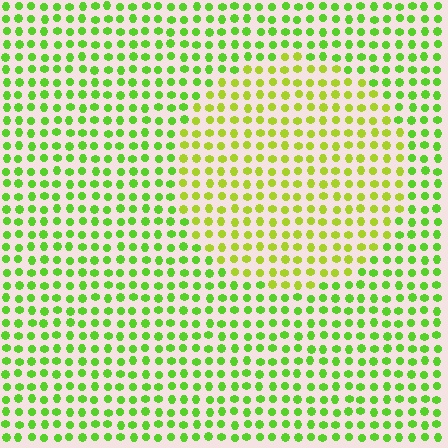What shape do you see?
I see a circle.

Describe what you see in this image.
The image is filled with small lime elements in a uniform arrangement. A circle-shaped region is visible where the elements are tinted to a slightly different hue, forming a subtle color boundary.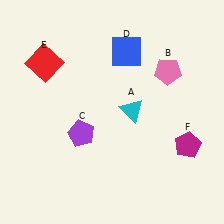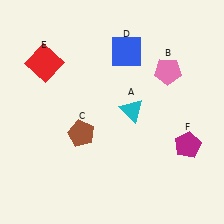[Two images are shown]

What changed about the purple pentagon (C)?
In Image 1, C is purple. In Image 2, it changed to brown.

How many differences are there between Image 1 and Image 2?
There is 1 difference between the two images.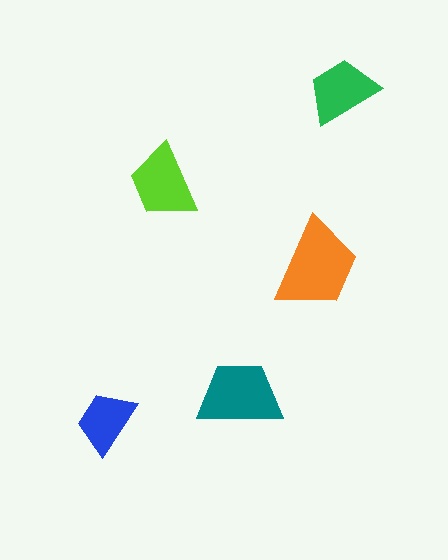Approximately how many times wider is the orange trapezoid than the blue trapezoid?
About 1.5 times wider.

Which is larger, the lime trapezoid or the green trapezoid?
The lime one.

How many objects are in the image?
There are 5 objects in the image.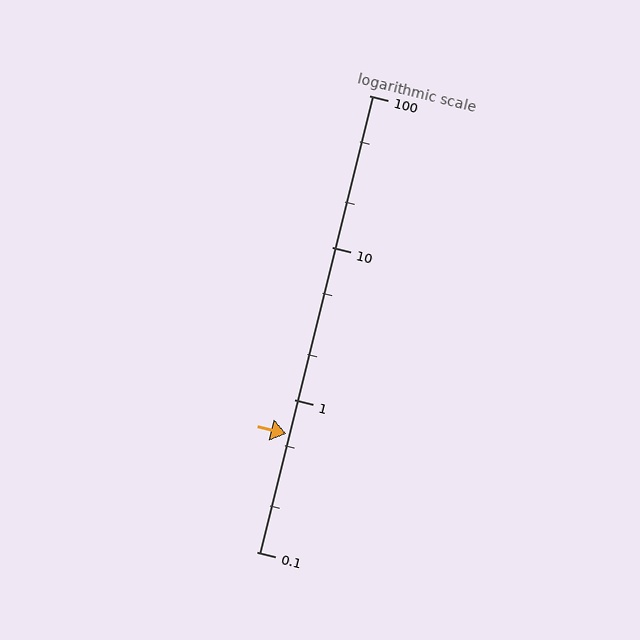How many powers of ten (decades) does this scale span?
The scale spans 3 decades, from 0.1 to 100.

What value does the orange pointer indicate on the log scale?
The pointer indicates approximately 0.6.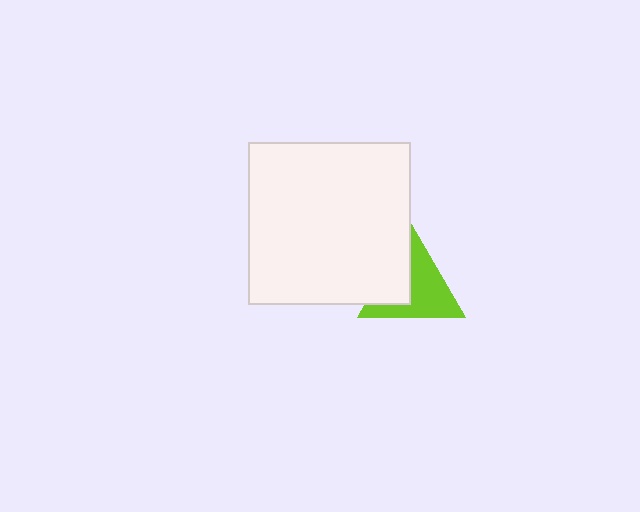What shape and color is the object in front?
The object in front is a white square.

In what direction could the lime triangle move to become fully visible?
The lime triangle could move right. That would shift it out from behind the white square entirely.